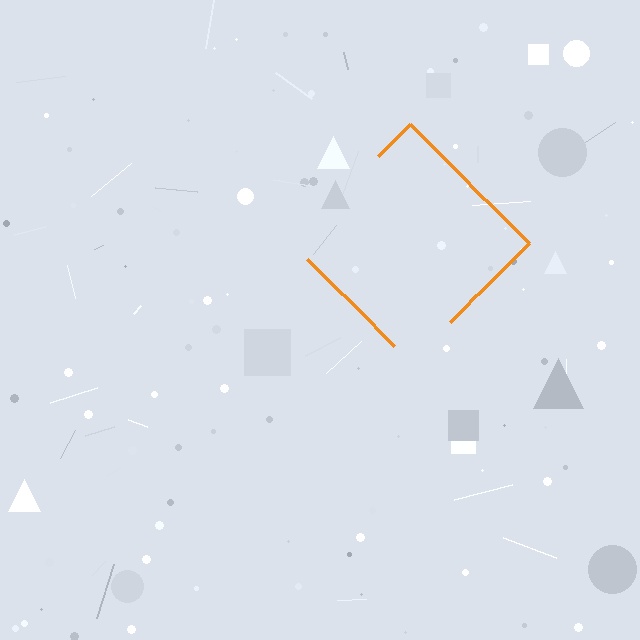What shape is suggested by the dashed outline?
The dashed outline suggests a diamond.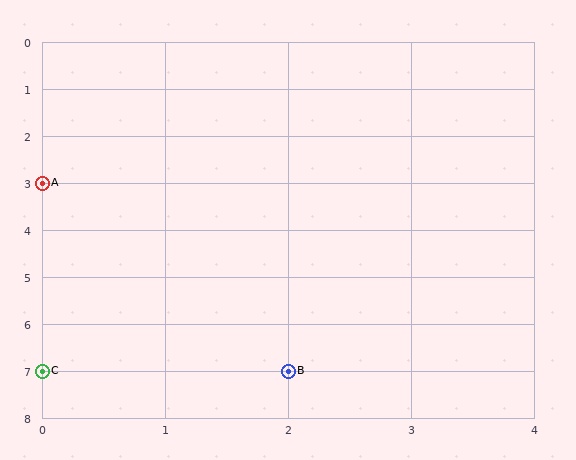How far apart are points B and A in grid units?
Points B and A are 2 columns and 4 rows apart (about 4.5 grid units diagonally).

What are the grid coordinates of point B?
Point B is at grid coordinates (2, 7).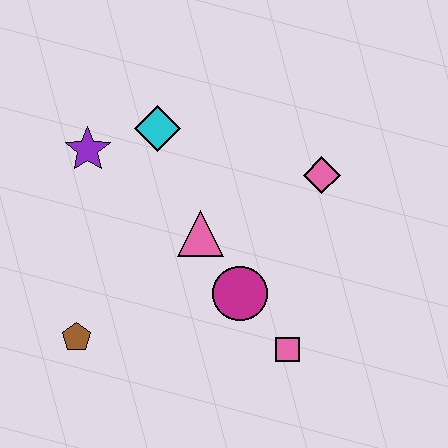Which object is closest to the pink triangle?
The magenta circle is closest to the pink triangle.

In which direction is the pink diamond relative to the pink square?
The pink diamond is above the pink square.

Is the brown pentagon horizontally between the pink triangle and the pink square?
No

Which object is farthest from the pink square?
The purple star is farthest from the pink square.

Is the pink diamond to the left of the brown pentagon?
No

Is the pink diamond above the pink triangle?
Yes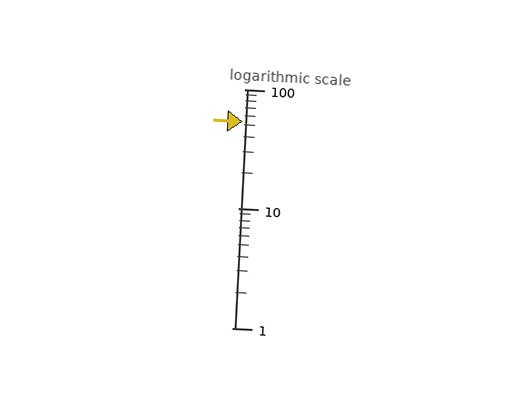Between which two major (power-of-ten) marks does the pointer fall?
The pointer is between 10 and 100.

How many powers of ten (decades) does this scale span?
The scale spans 2 decades, from 1 to 100.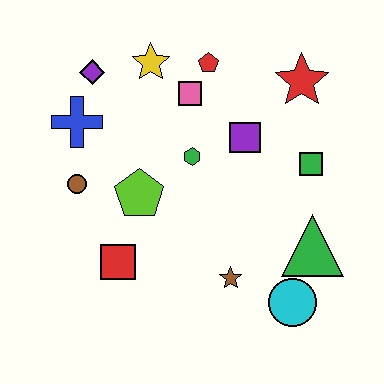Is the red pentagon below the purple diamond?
No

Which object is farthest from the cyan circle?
The purple diamond is farthest from the cyan circle.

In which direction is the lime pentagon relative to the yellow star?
The lime pentagon is below the yellow star.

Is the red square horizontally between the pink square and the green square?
No